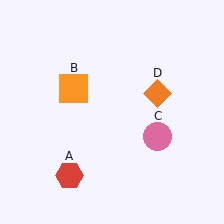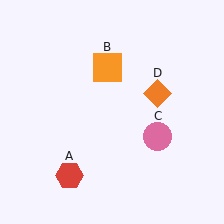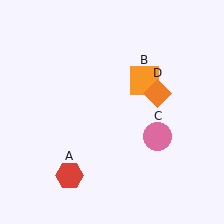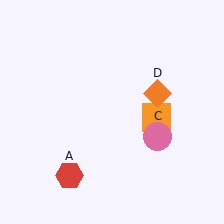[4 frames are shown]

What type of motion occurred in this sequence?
The orange square (object B) rotated clockwise around the center of the scene.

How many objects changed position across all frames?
1 object changed position: orange square (object B).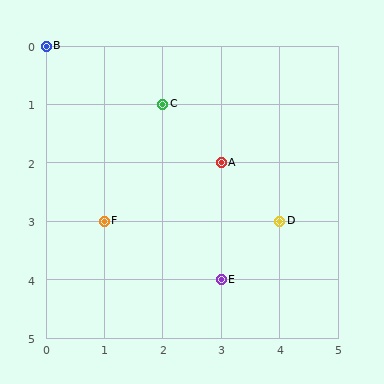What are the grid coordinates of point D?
Point D is at grid coordinates (4, 3).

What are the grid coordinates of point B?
Point B is at grid coordinates (0, 0).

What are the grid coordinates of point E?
Point E is at grid coordinates (3, 4).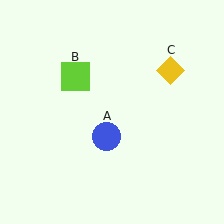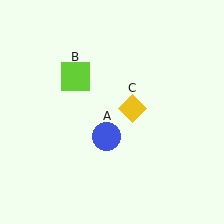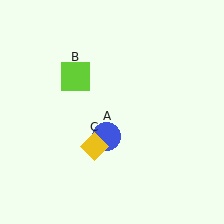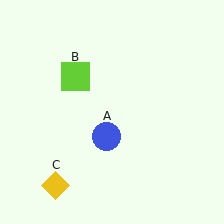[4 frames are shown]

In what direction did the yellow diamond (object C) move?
The yellow diamond (object C) moved down and to the left.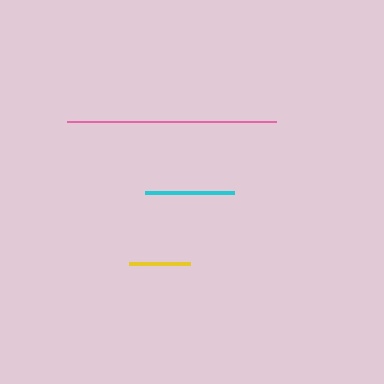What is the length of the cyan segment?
The cyan segment is approximately 89 pixels long.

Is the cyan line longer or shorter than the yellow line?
The cyan line is longer than the yellow line.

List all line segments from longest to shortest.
From longest to shortest: pink, cyan, yellow.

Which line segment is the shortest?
The yellow line is the shortest at approximately 61 pixels.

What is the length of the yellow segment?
The yellow segment is approximately 61 pixels long.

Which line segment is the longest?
The pink line is the longest at approximately 209 pixels.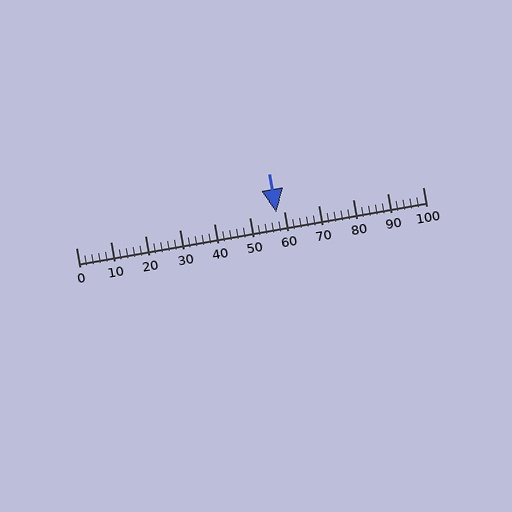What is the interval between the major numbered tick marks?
The major tick marks are spaced 10 units apart.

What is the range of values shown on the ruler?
The ruler shows values from 0 to 100.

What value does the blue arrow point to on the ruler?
The blue arrow points to approximately 58.